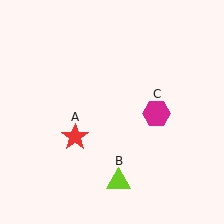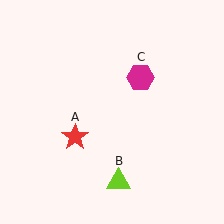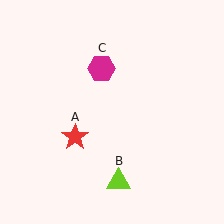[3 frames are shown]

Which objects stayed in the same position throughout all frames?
Red star (object A) and lime triangle (object B) remained stationary.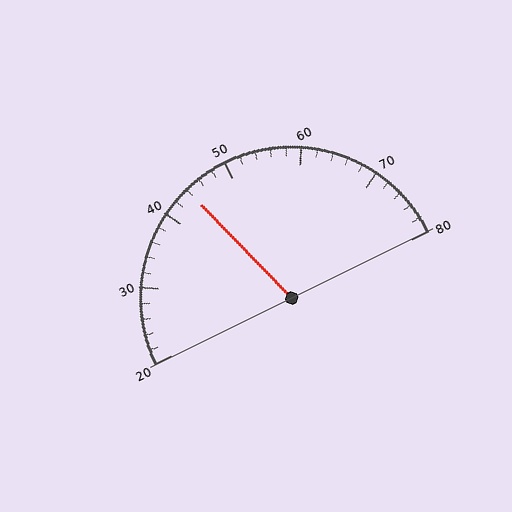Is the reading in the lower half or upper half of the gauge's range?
The reading is in the lower half of the range (20 to 80).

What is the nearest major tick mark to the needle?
The nearest major tick mark is 40.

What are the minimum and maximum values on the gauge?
The gauge ranges from 20 to 80.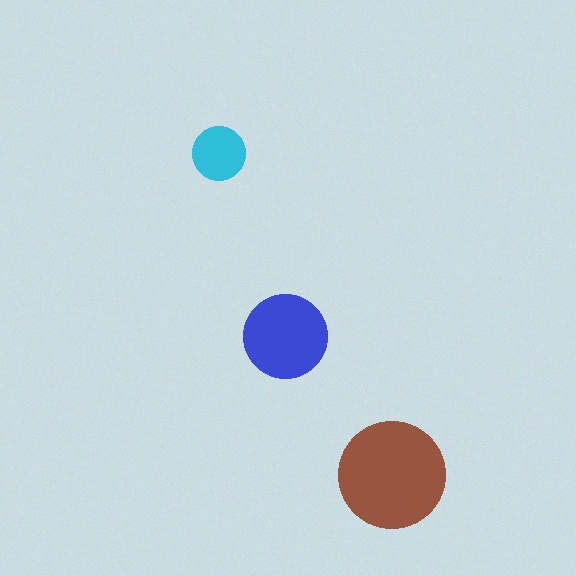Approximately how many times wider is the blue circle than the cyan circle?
About 1.5 times wider.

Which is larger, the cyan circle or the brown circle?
The brown one.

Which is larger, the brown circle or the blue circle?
The brown one.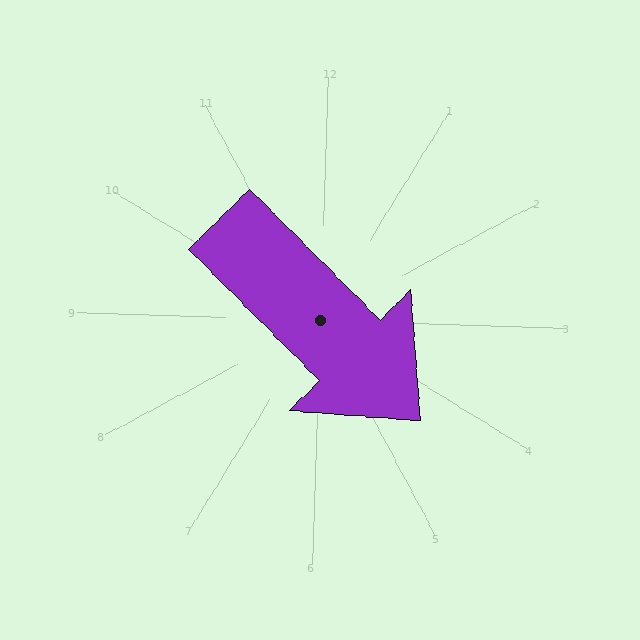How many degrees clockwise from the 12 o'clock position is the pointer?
Approximately 133 degrees.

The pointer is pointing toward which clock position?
Roughly 4 o'clock.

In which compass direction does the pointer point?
Southeast.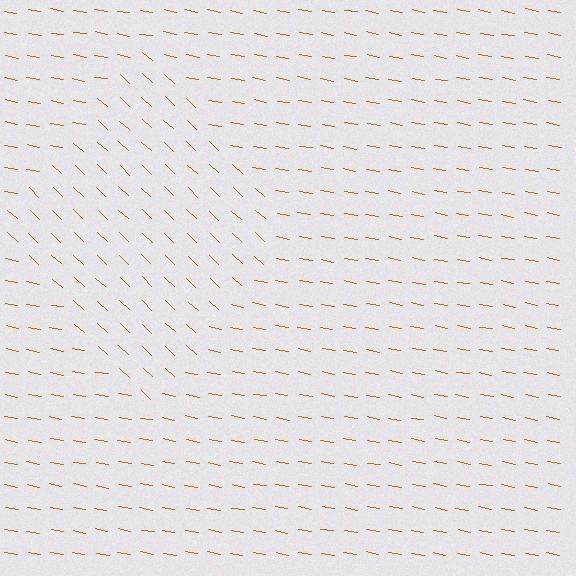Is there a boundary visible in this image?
Yes, there is a texture boundary formed by a change in line orientation.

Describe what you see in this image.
The image is filled with small brown line segments. A diamond region in the image has lines oriented differently from the surrounding lines, creating a visible texture boundary.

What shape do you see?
I see a diamond.